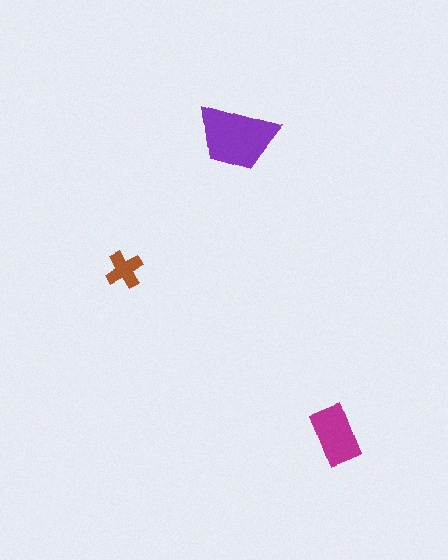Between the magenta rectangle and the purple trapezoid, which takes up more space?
The purple trapezoid.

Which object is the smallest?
The brown cross.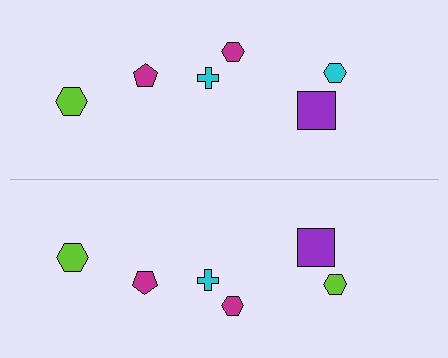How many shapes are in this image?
There are 12 shapes in this image.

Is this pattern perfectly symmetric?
No, the pattern is not perfectly symmetric. The lime hexagon on the bottom side breaks the symmetry — its mirror counterpart is cyan.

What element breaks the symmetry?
The lime hexagon on the bottom side breaks the symmetry — its mirror counterpart is cyan.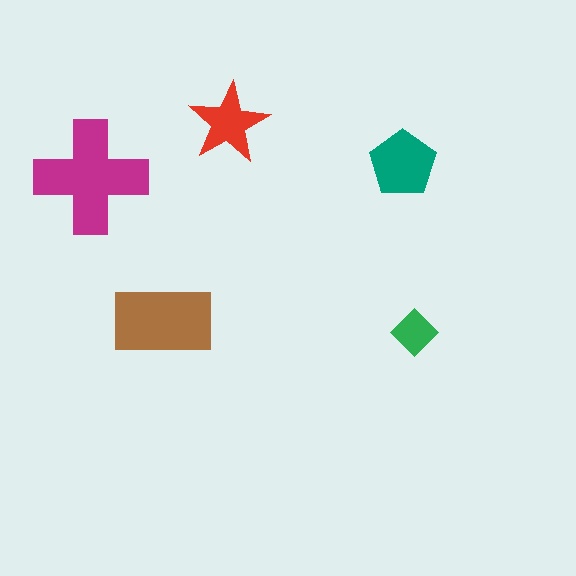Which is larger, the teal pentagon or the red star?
The teal pentagon.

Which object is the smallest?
The green diamond.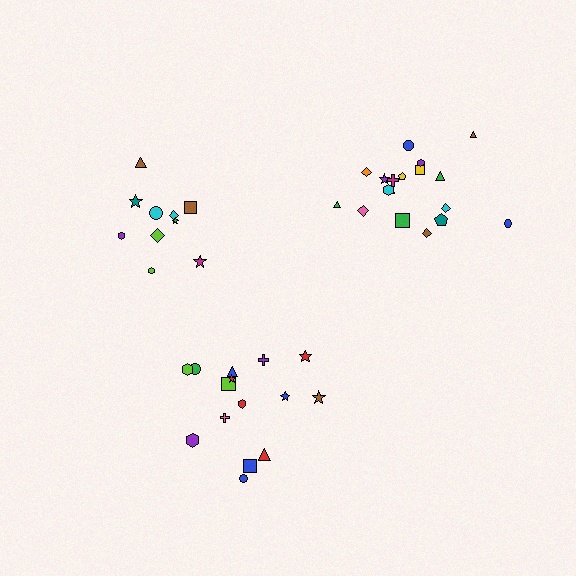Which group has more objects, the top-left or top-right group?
The top-right group.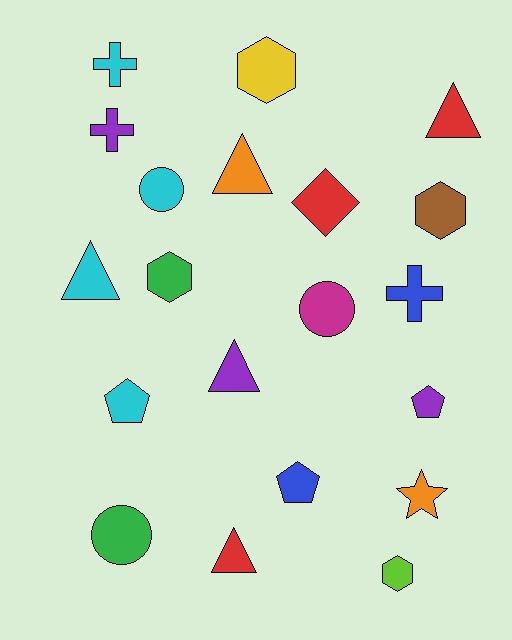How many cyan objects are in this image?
There are 4 cyan objects.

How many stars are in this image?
There is 1 star.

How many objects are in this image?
There are 20 objects.